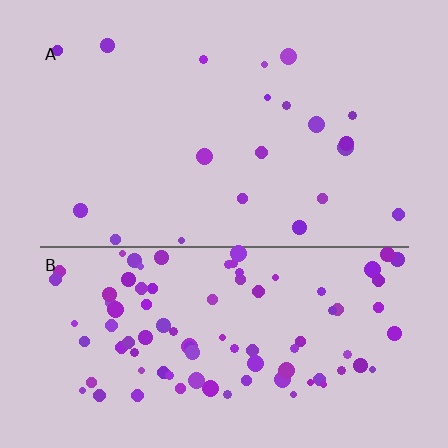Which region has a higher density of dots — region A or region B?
B (the bottom).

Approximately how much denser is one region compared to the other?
Approximately 4.7× — region B over region A.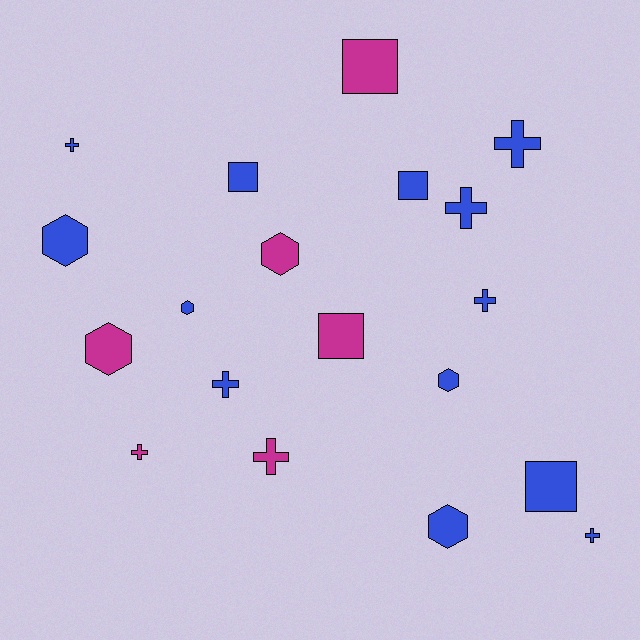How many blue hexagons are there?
There are 4 blue hexagons.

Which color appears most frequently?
Blue, with 13 objects.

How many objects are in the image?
There are 19 objects.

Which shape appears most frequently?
Cross, with 8 objects.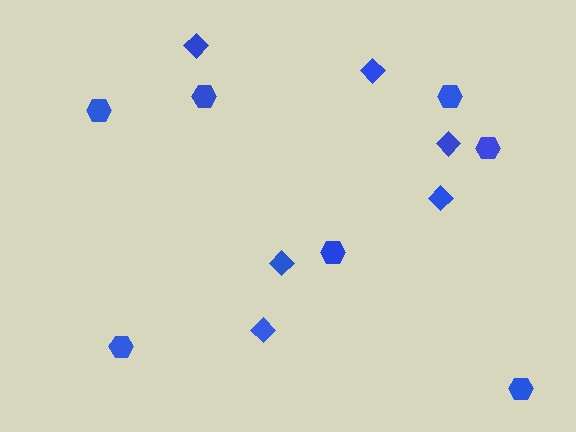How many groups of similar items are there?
There are 2 groups: one group of diamonds (6) and one group of hexagons (7).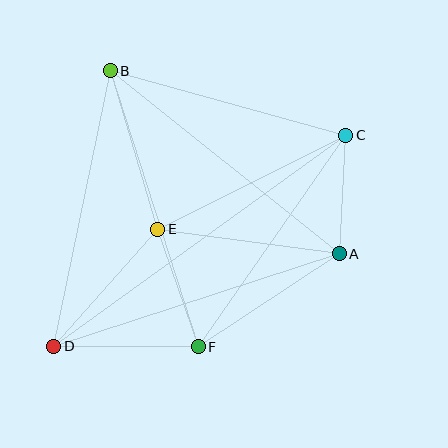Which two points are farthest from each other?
Points C and D are farthest from each other.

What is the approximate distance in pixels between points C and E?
The distance between C and E is approximately 210 pixels.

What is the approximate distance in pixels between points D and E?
The distance between D and E is approximately 156 pixels.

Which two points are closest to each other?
Points A and C are closest to each other.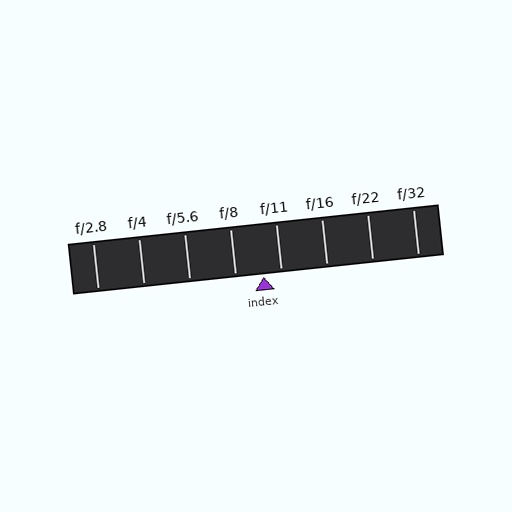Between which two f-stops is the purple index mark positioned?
The index mark is between f/8 and f/11.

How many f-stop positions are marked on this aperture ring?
There are 8 f-stop positions marked.